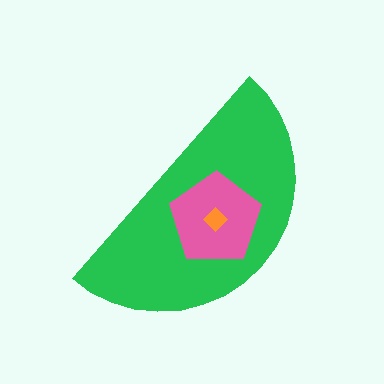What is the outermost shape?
The green semicircle.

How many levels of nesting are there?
3.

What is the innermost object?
The orange diamond.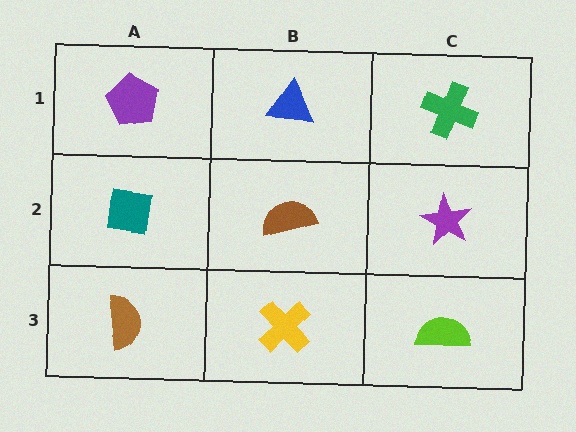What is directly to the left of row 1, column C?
A blue triangle.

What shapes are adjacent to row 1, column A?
A teal square (row 2, column A), a blue triangle (row 1, column B).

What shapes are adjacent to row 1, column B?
A brown semicircle (row 2, column B), a purple pentagon (row 1, column A), a green cross (row 1, column C).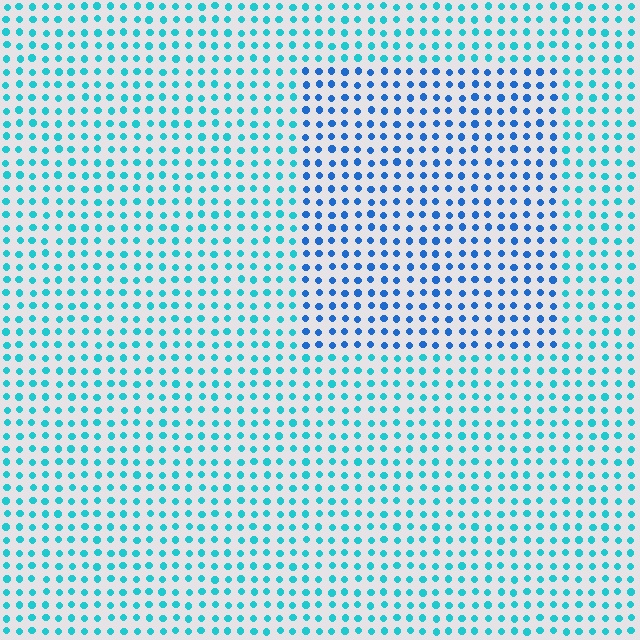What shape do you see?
I see a rectangle.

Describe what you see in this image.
The image is filled with small cyan elements in a uniform arrangement. A rectangle-shaped region is visible where the elements are tinted to a slightly different hue, forming a subtle color boundary.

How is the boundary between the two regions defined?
The boundary is defined purely by a slight shift in hue (about 33 degrees). Spacing, size, and orientation are identical on both sides.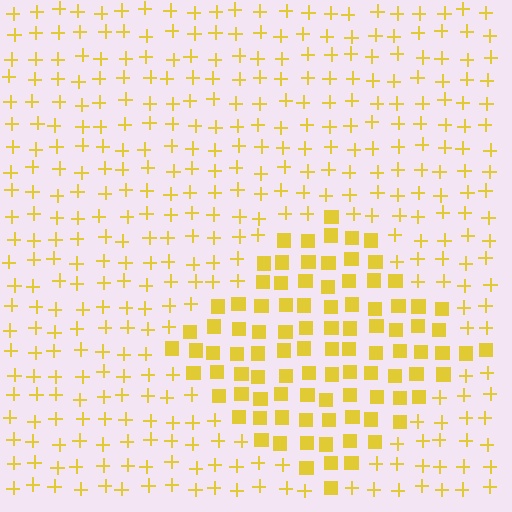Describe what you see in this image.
The image is filled with small yellow elements arranged in a uniform grid. A diamond-shaped region contains squares, while the surrounding area contains plus signs. The boundary is defined purely by the change in element shape.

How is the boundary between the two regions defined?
The boundary is defined by a change in element shape: squares inside vs. plus signs outside. All elements share the same color and spacing.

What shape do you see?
I see a diamond.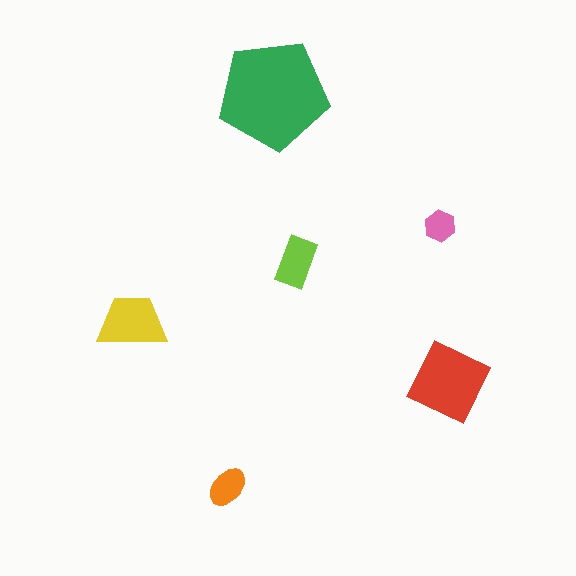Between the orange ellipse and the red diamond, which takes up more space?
The red diamond.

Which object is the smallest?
The pink hexagon.